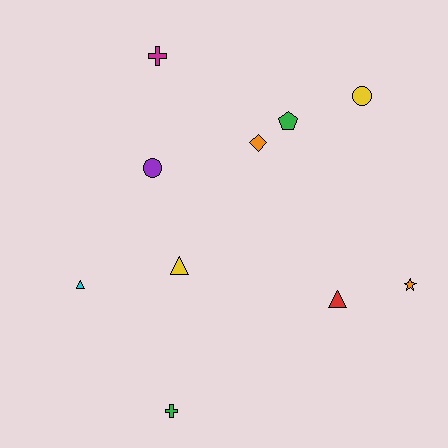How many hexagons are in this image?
There are no hexagons.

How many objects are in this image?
There are 10 objects.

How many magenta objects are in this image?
There is 1 magenta object.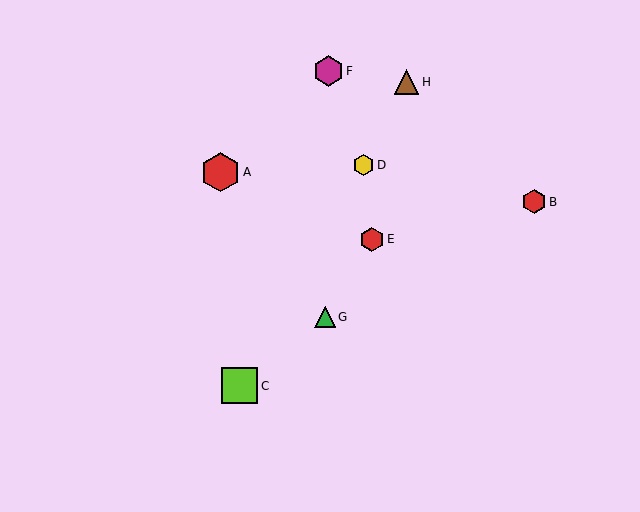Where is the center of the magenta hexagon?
The center of the magenta hexagon is at (328, 71).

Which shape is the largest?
The red hexagon (labeled A) is the largest.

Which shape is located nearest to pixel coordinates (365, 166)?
The yellow hexagon (labeled D) at (364, 165) is nearest to that location.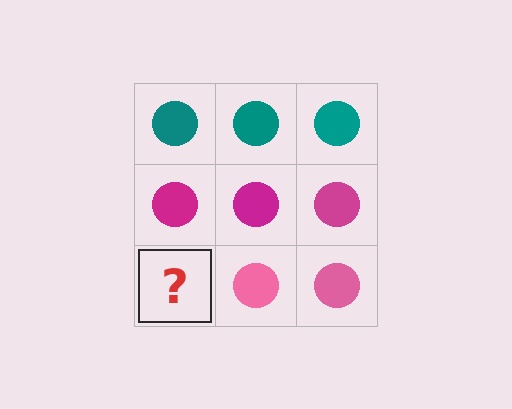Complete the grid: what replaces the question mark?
The question mark should be replaced with a pink circle.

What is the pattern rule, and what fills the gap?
The rule is that each row has a consistent color. The gap should be filled with a pink circle.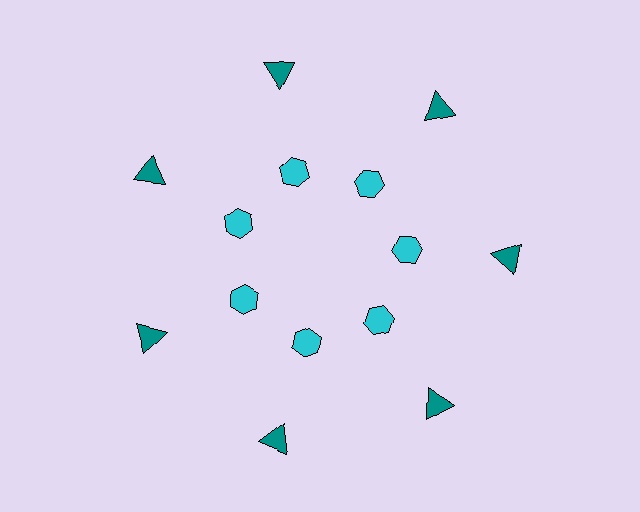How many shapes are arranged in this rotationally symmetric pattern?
There are 14 shapes, arranged in 7 groups of 2.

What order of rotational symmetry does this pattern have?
This pattern has 7-fold rotational symmetry.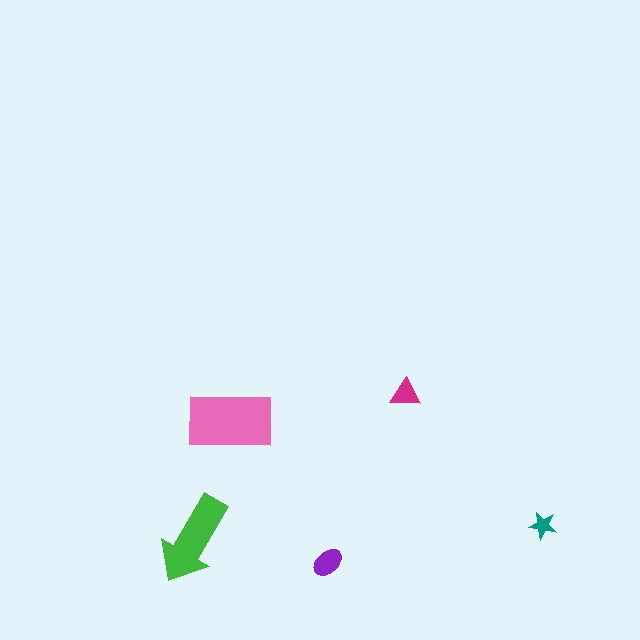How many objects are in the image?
There are 5 objects in the image.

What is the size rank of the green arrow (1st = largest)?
2nd.